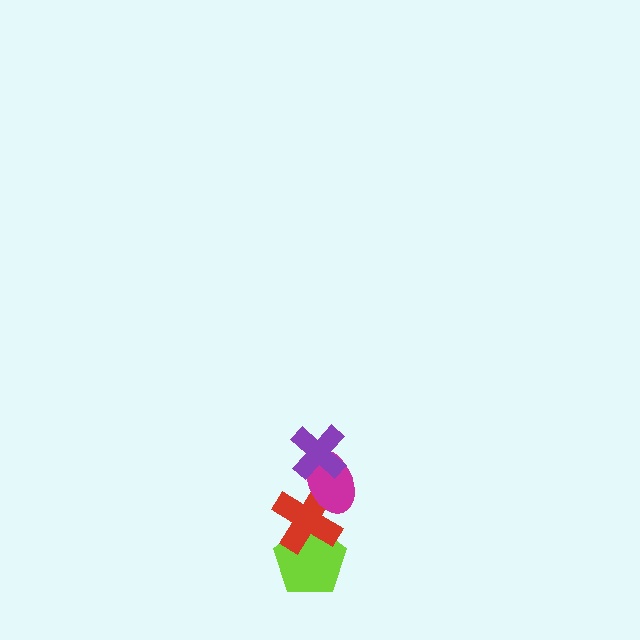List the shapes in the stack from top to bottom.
From top to bottom: the purple cross, the magenta ellipse, the red cross, the lime pentagon.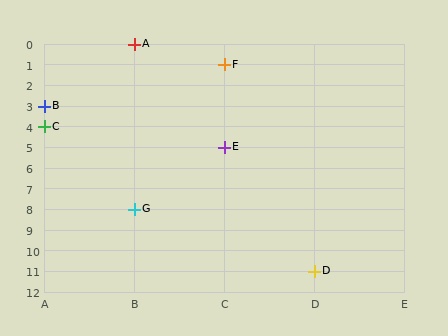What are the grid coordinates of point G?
Point G is at grid coordinates (B, 8).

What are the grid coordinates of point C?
Point C is at grid coordinates (A, 4).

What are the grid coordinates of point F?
Point F is at grid coordinates (C, 1).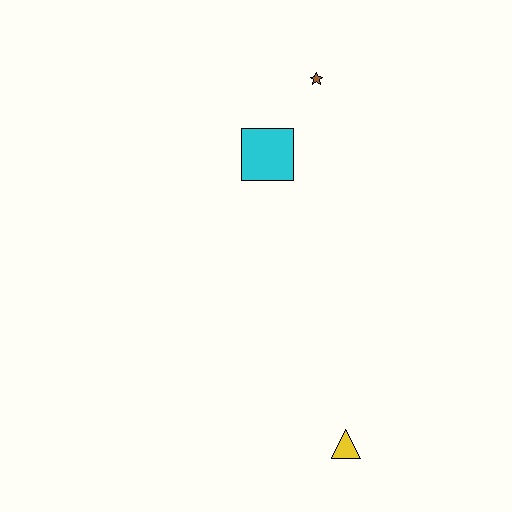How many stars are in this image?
There is 1 star.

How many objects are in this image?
There are 3 objects.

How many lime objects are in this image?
There are no lime objects.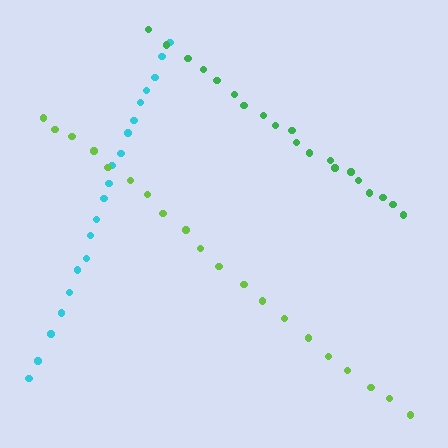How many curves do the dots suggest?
There are 3 distinct paths.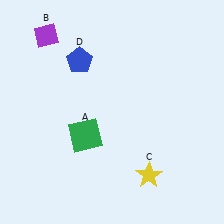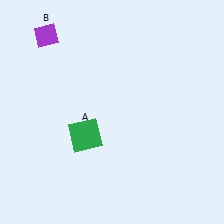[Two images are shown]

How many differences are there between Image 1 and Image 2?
There are 2 differences between the two images.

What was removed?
The yellow star (C), the blue pentagon (D) were removed in Image 2.